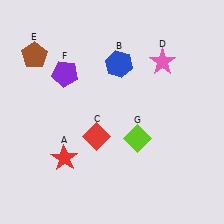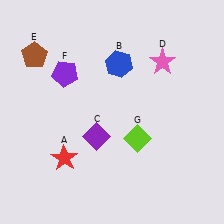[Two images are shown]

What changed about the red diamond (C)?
In Image 1, C is red. In Image 2, it changed to purple.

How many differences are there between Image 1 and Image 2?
There is 1 difference between the two images.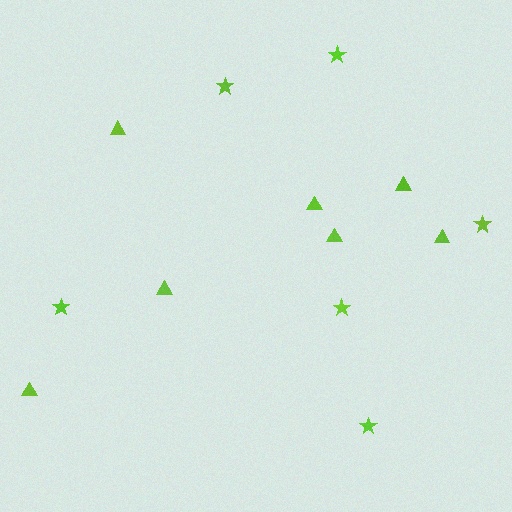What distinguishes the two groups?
There are 2 groups: one group of triangles (7) and one group of stars (6).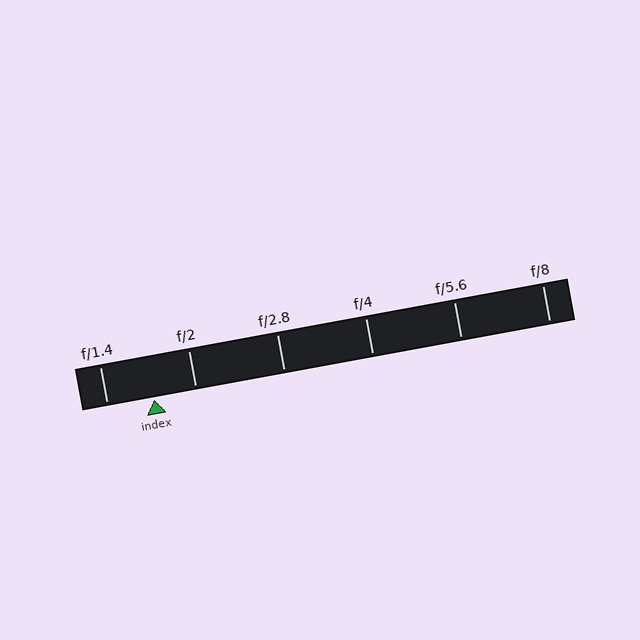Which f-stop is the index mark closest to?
The index mark is closest to f/2.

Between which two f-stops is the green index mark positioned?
The index mark is between f/1.4 and f/2.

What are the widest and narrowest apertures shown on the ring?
The widest aperture shown is f/1.4 and the narrowest is f/8.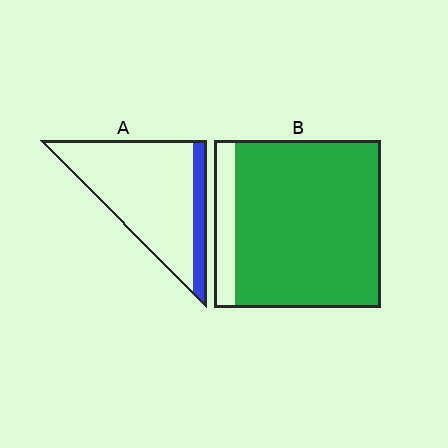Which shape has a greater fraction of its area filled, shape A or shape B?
Shape B.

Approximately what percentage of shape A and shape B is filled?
A is approximately 15% and B is approximately 85%.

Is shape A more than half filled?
No.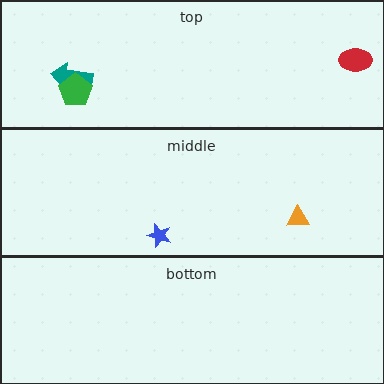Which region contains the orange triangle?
The middle region.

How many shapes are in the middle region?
2.